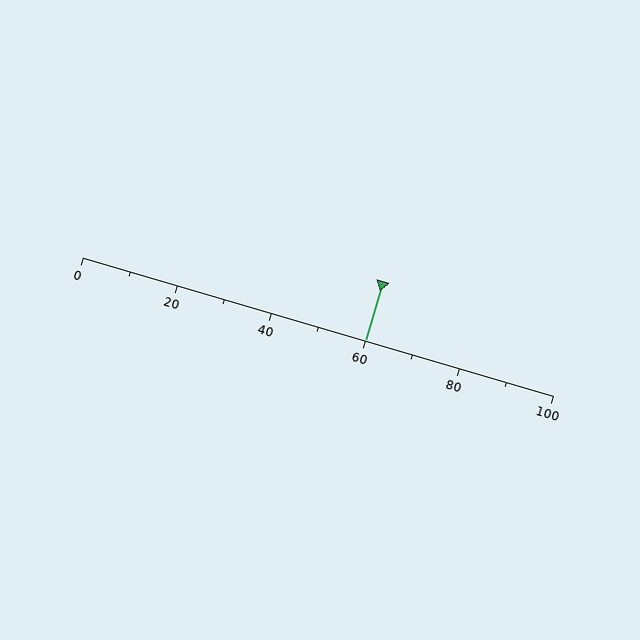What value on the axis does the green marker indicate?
The marker indicates approximately 60.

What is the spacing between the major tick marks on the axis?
The major ticks are spaced 20 apart.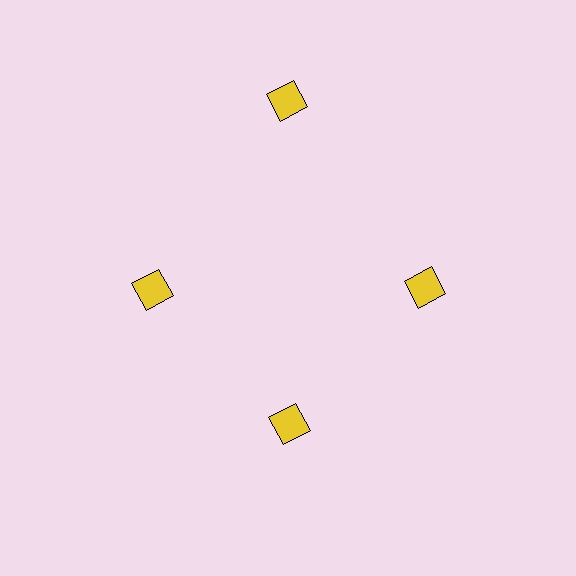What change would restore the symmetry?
The symmetry would be restored by moving it inward, back onto the ring so that all 4 squares sit at equal angles and equal distance from the center.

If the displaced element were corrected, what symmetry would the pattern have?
It would have 4-fold rotational symmetry — the pattern would map onto itself every 90 degrees.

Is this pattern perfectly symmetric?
No. The 4 yellow squares are arranged in a ring, but one element near the 12 o'clock position is pushed outward from the center, breaking the 4-fold rotational symmetry.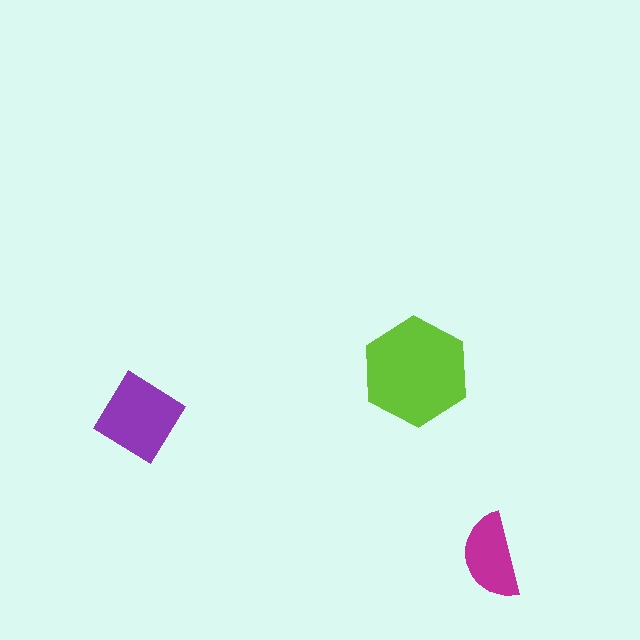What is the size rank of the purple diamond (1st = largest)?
2nd.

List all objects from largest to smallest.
The lime hexagon, the purple diamond, the magenta semicircle.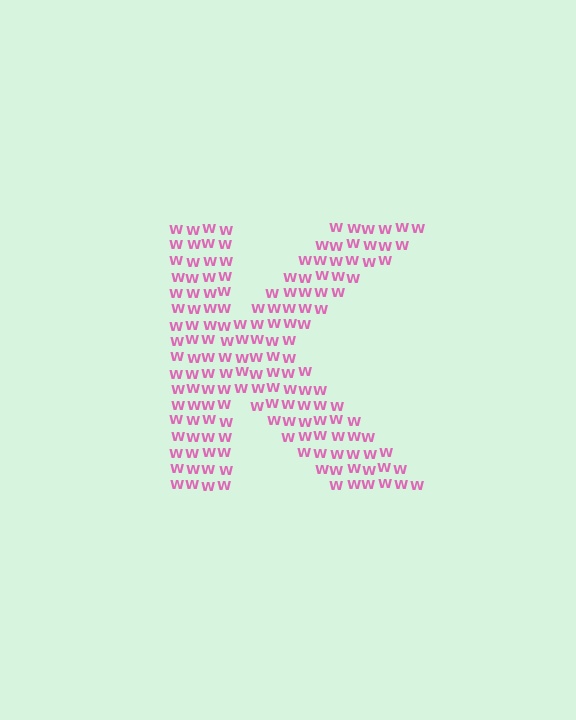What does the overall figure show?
The overall figure shows the letter K.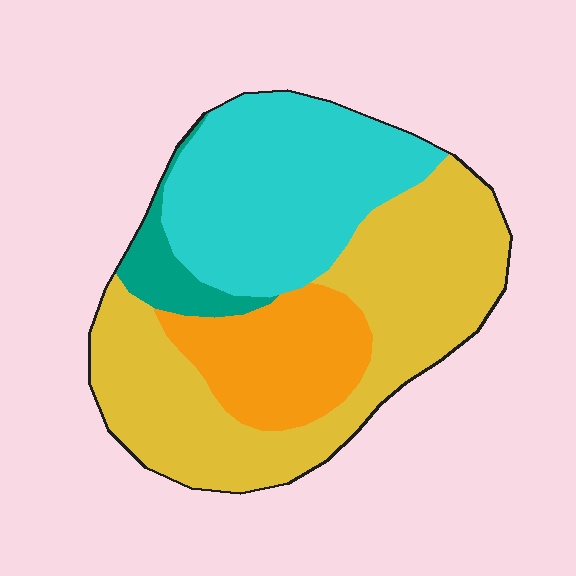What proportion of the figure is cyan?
Cyan takes up about one third (1/3) of the figure.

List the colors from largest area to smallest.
From largest to smallest: yellow, cyan, orange, teal.